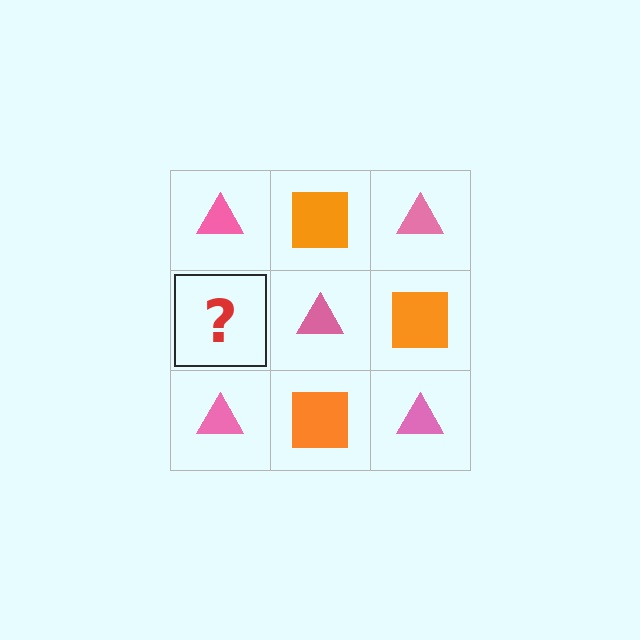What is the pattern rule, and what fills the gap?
The rule is that it alternates pink triangle and orange square in a checkerboard pattern. The gap should be filled with an orange square.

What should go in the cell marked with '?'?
The missing cell should contain an orange square.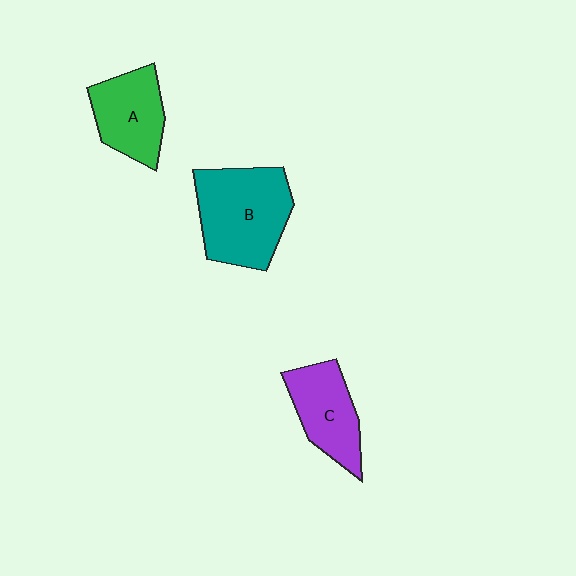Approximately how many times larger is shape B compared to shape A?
Approximately 1.5 times.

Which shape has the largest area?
Shape B (teal).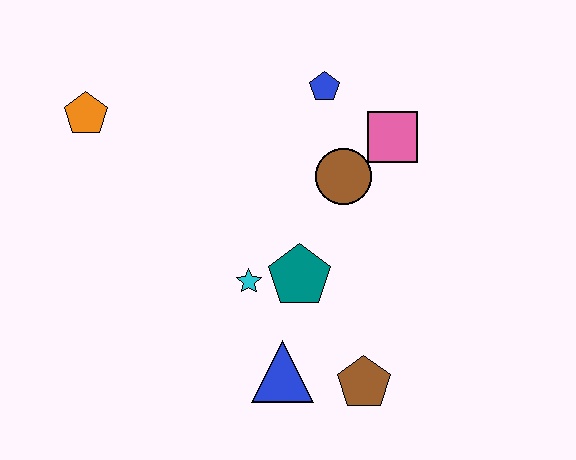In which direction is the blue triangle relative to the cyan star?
The blue triangle is below the cyan star.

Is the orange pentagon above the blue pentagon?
No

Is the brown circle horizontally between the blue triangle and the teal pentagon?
No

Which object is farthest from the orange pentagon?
The brown pentagon is farthest from the orange pentagon.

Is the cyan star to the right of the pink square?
No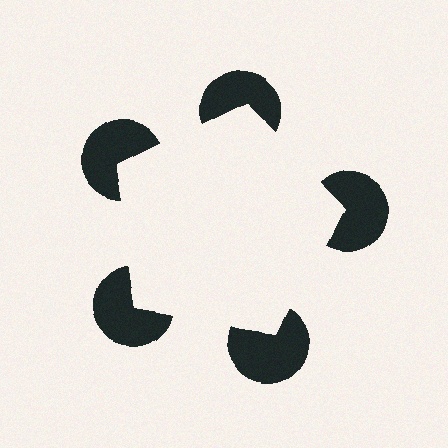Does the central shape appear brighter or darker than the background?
It typically appears slightly brighter than the background, even though no actual brightness change is drawn.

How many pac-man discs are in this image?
There are 5 — one at each vertex of the illusory pentagon.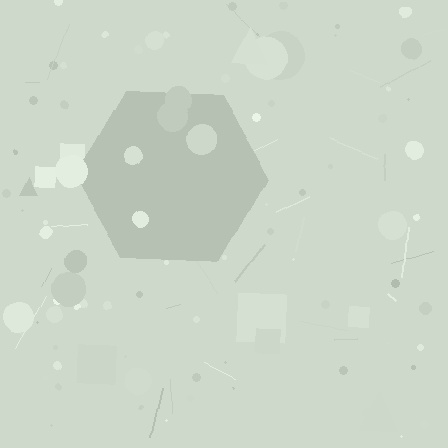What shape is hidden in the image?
A hexagon is hidden in the image.